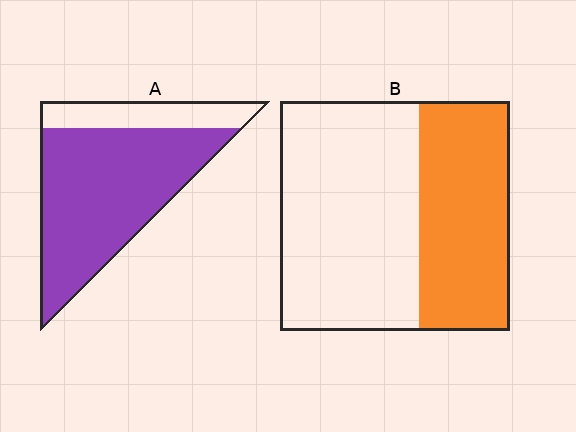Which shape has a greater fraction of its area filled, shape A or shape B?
Shape A.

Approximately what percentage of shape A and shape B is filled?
A is approximately 80% and B is approximately 40%.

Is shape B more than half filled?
No.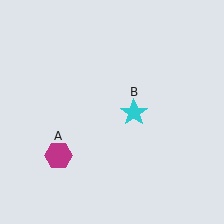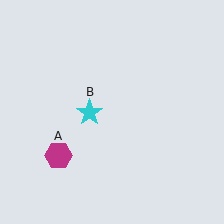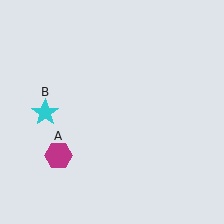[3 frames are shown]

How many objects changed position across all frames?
1 object changed position: cyan star (object B).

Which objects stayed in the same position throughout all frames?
Magenta hexagon (object A) remained stationary.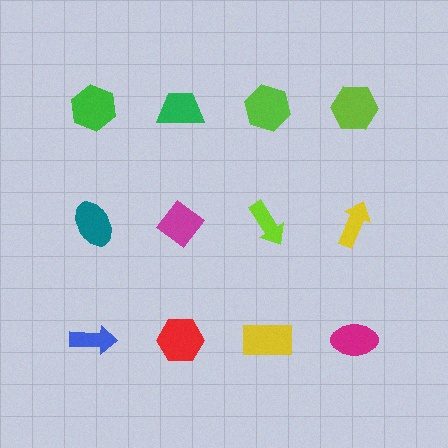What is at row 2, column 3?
A lime arrow.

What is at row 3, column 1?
A blue arrow.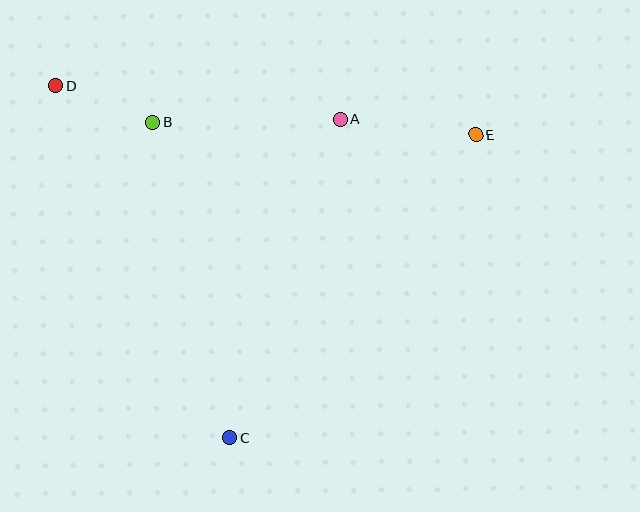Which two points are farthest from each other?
Points D and E are farthest from each other.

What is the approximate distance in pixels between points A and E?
The distance between A and E is approximately 136 pixels.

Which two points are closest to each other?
Points B and D are closest to each other.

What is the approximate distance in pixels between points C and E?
The distance between C and E is approximately 390 pixels.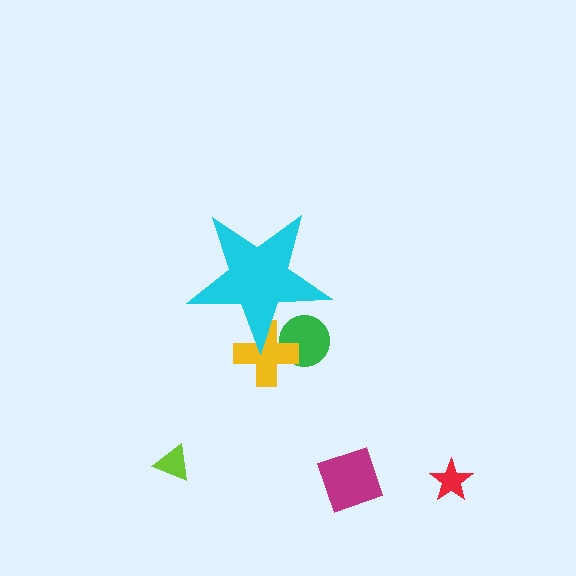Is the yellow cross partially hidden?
Yes, the yellow cross is partially hidden behind the cyan star.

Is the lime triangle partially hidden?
No, the lime triangle is fully visible.